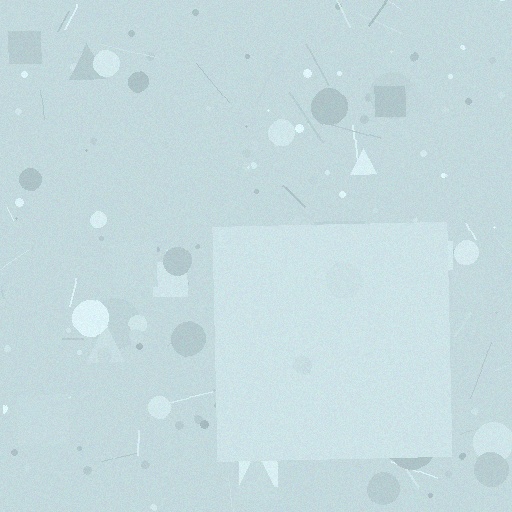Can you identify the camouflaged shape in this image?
The camouflaged shape is a square.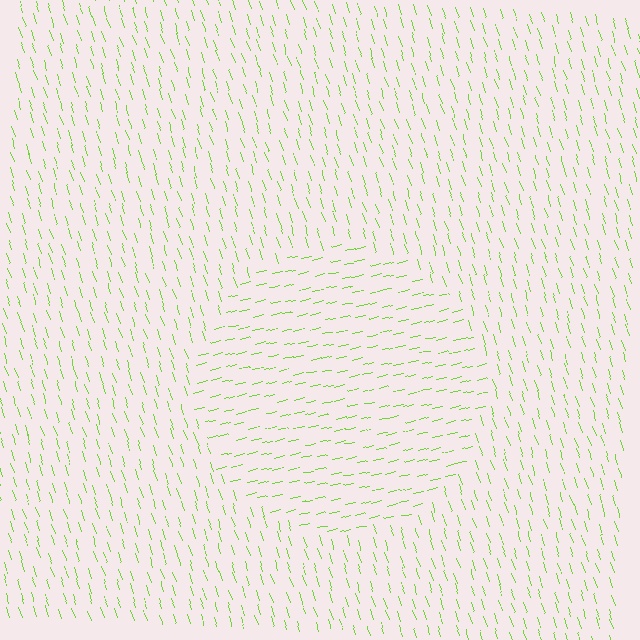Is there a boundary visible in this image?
Yes, there is a texture boundary formed by a change in line orientation.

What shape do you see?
I see a circle.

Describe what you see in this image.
The image is filled with small lime line segments. A circle region in the image has lines oriented differently from the surrounding lines, creating a visible texture boundary.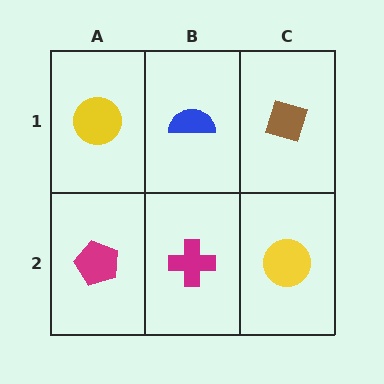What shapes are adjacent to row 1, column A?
A magenta pentagon (row 2, column A), a blue semicircle (row 1, column B).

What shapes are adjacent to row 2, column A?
A yellow circle (row 1, column A), a magenta cross (row 2, column B).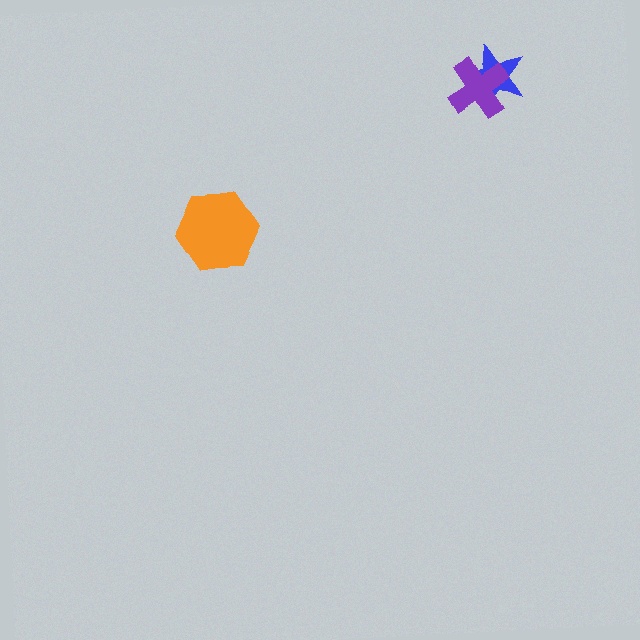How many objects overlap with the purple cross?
1 object overlaps with the purple cross.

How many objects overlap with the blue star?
1 object overlaps with the blue star.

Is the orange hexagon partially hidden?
No, no other shape covers it.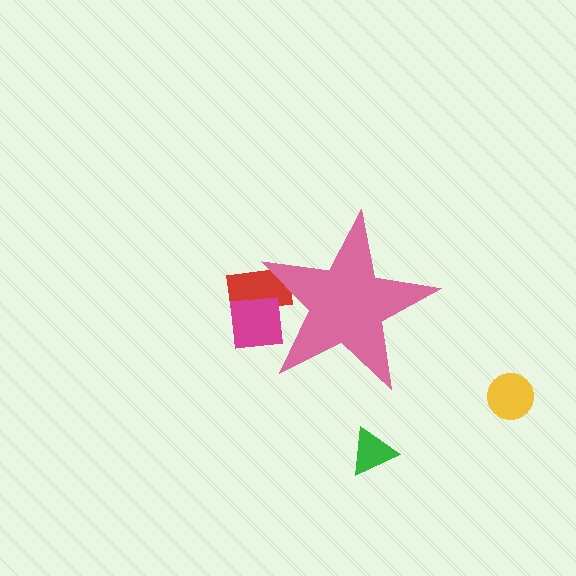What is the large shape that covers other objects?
A pink star.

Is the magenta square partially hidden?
Yes, the magenta square is partially hidden behind the pink star.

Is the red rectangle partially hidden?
Yes, the red rectangle is partially hidden behind the pink star.